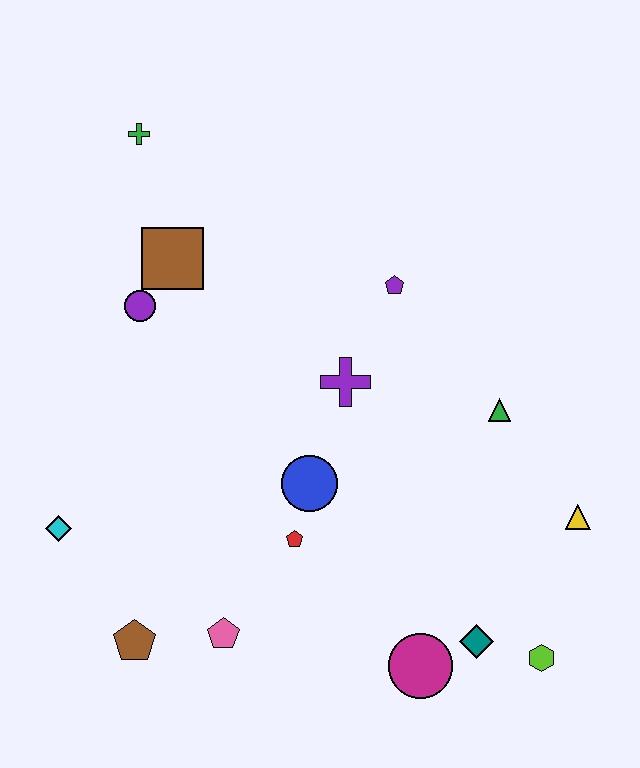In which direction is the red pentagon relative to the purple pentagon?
The red pentagon is below the purple pentagon.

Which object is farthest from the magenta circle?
The green cross is farthest from the magenta circle.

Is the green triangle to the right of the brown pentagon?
Yes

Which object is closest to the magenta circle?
The teal diamond is closest to the magenta circle.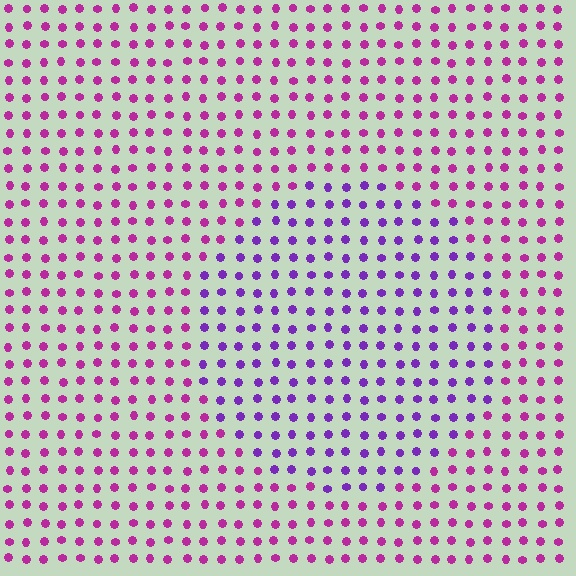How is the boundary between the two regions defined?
The boundary is defined purely by a slight shift in hue (about 38 degrees). Spacing, size, and orientation are identical on both sides.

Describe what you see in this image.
The image is filled with small magenta elements in a uniform arrangement. A circle-shaped region is visible where the elements are tinted to a slightly different hue, forming a subtle color boundary.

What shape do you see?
I see a circle.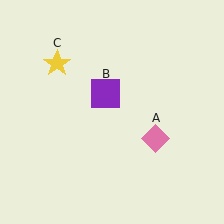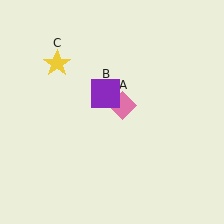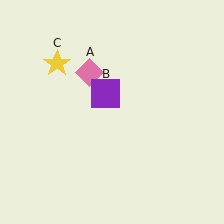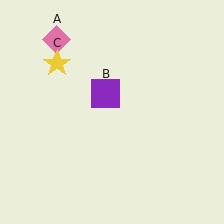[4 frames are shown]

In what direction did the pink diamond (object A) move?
The pink diamond (object A) moved up and to the left.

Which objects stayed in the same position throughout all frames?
Purple square (object B) and yellow star (object C) remained stationary.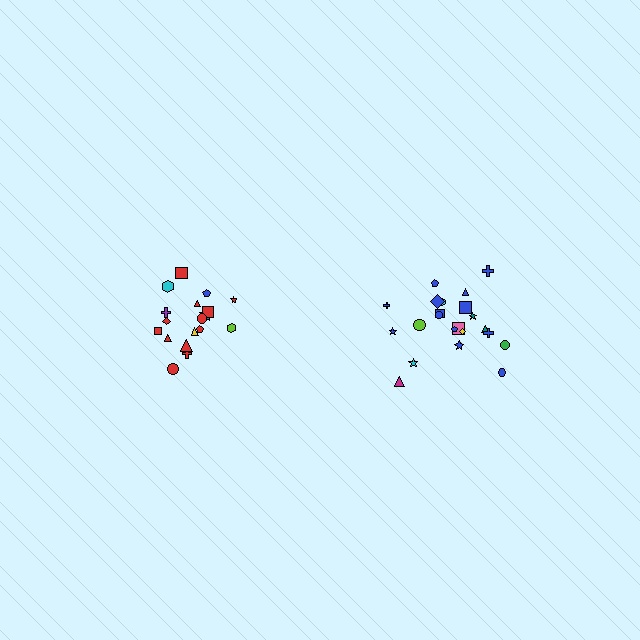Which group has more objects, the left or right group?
The right group.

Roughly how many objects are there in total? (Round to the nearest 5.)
Roughly 40 objects in total.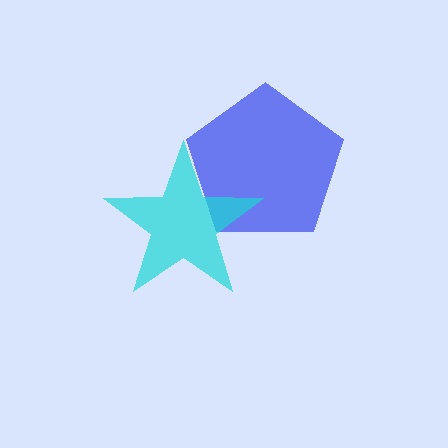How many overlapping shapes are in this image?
There are 2 overlapping shapes in the image.